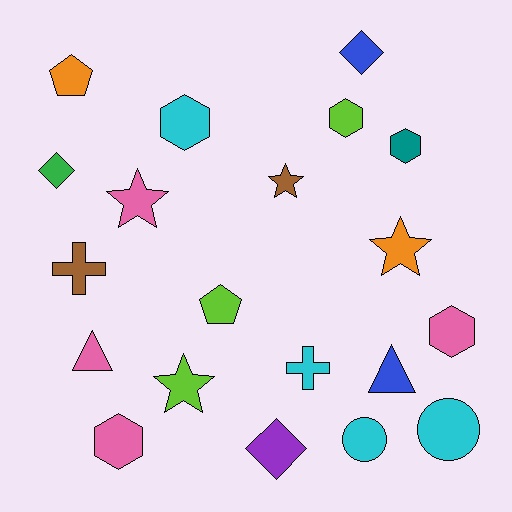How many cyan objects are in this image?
There are 4 cyan objects.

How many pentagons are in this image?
There are 2 pentagons.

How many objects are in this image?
There are 20 objects.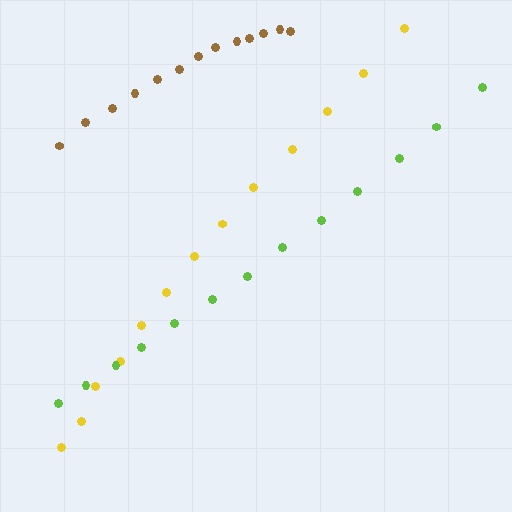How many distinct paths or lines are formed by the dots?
There are 3 distinct paths.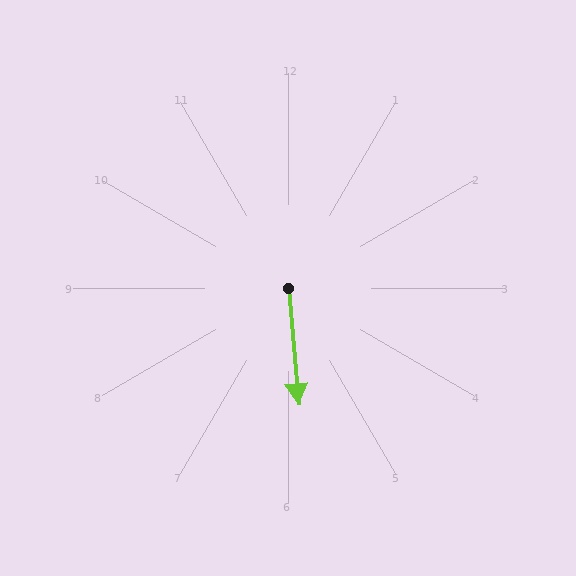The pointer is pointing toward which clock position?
Roughly 6 o'clock.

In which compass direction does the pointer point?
South.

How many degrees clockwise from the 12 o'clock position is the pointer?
Approximately 175 degrees.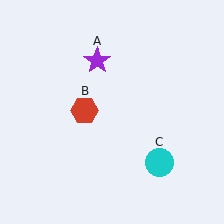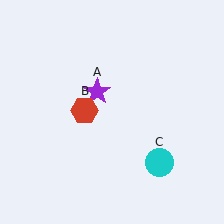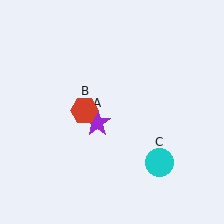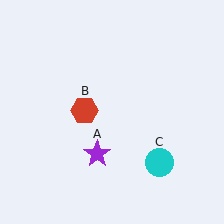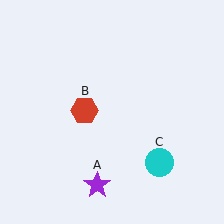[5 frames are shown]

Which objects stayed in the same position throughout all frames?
Red hexagon (object B) and cyan circle (object C) remained stationary.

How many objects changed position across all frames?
1 object changed position: purple star (object A).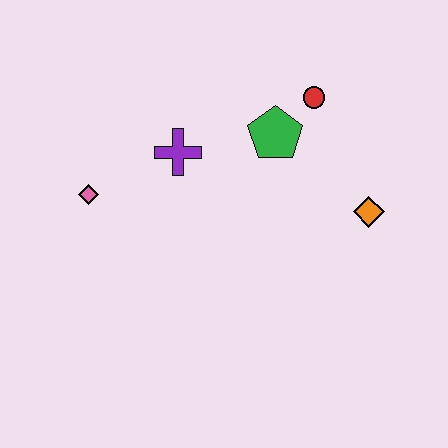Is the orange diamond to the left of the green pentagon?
No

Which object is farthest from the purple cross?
The orange diamond is farthest from the purple cross.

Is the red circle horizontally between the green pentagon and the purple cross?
No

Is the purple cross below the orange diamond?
No